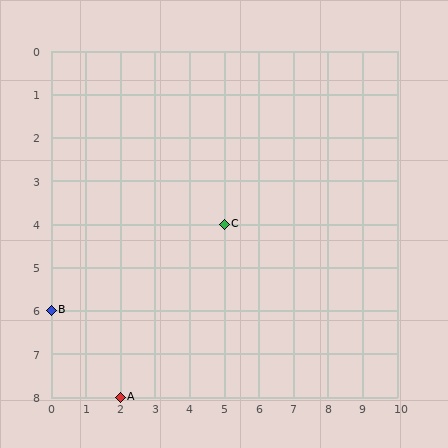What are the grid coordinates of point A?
Point A is at grid coordinates (2, 8).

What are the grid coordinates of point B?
Point B is at grid coordinates (0, 6).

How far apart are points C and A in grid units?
Points C and A are 3 columns and 4 rows apart (about 5.0 grid units diagonally).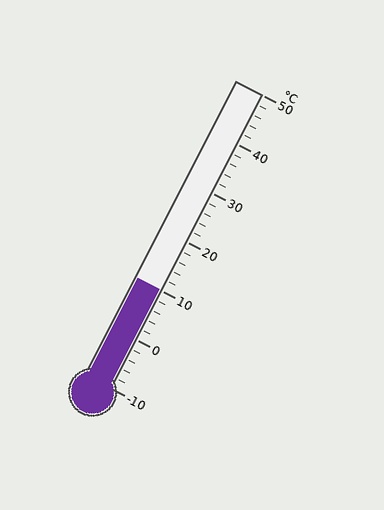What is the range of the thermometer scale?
The thermometer scale ranges from -10°C to 50°C.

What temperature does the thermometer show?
The thermometer shows approximately 10°C.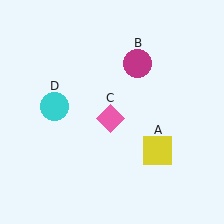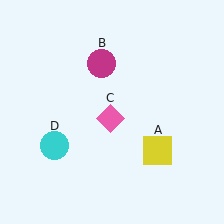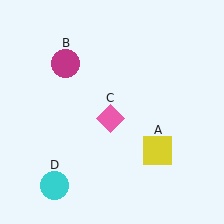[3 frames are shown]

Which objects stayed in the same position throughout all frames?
Yellow square (object A) and pink diamond (object C) remained stationary.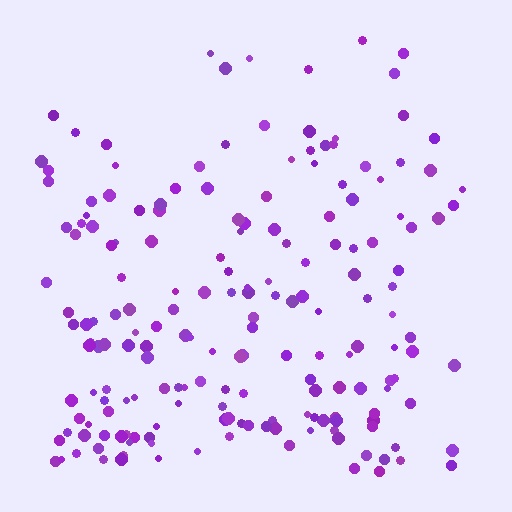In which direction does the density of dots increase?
From top to bottom, with the bottom side densest.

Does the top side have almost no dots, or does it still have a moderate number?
Still a moderate number, just noticeably fewer than the bottom.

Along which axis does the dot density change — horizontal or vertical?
Vertical.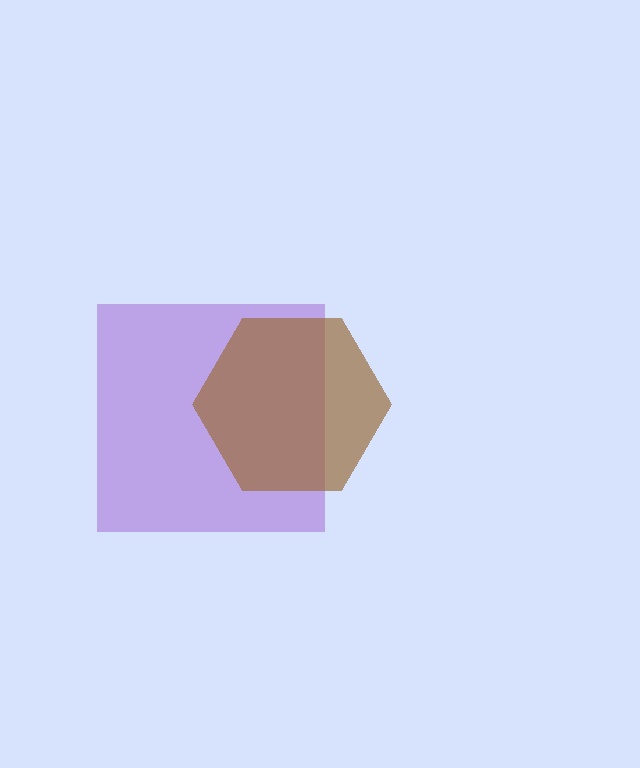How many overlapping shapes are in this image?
There are 2 overlapping shapes in the image.